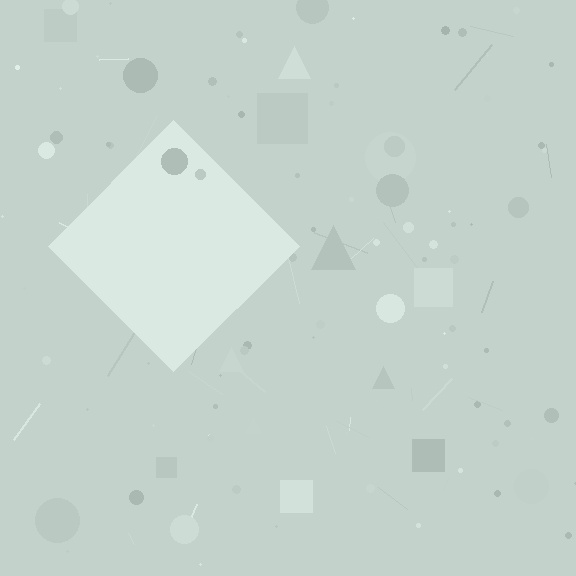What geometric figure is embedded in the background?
A diamond is embedded in the background.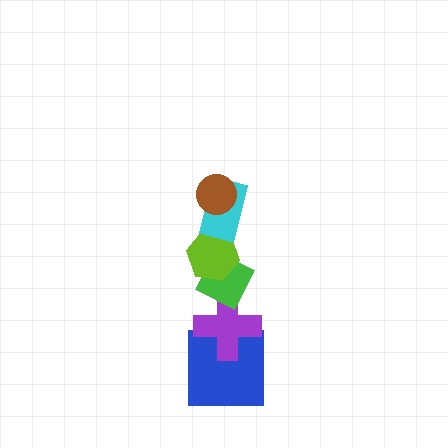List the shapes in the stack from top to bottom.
From top to bottom: the brown circle, the cyan rectangle, the lime hexagon, the green diamond, the purple cross, the blue square.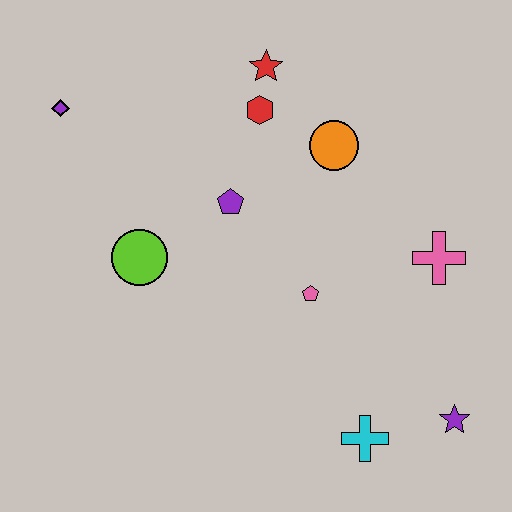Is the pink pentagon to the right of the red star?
Yes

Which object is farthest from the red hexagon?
The purple star is farthest from the red hexagon.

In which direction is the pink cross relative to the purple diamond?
The pink cross is to the right of the purple diamond.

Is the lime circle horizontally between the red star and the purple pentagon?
No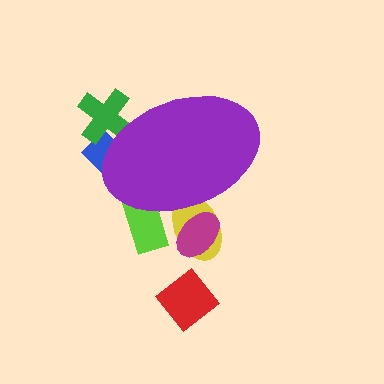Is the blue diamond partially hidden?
Yes, the blue diamond is partially hidden behind the purple ellipse.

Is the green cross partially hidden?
Yes, the green cross is partially hidden behind the purple ellipse.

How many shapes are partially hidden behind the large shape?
5 shapes are partially hidden.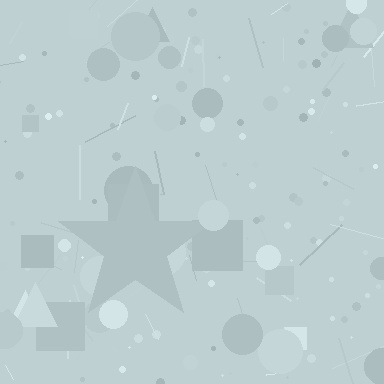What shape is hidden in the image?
A star is hidden in the image.